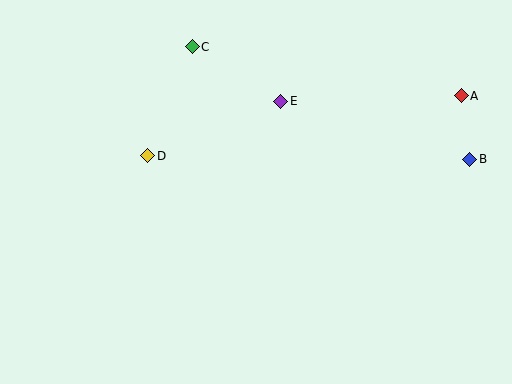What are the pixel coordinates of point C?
Point C is at (192, 47).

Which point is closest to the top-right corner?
Point A is closest to the top-right corner.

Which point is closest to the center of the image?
Point E at (281, 101) is closest to the center.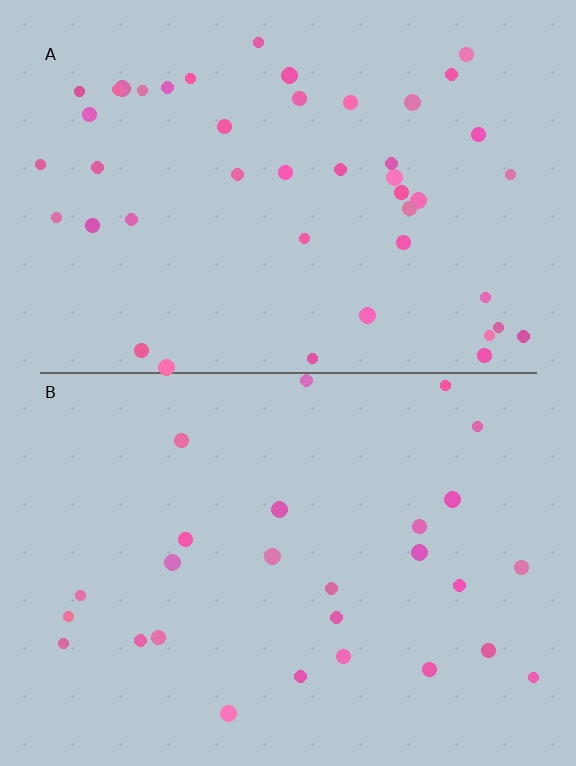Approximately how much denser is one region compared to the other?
Approximately 1.7× — region A over region B.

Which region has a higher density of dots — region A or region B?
A (the top).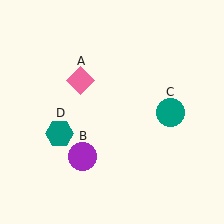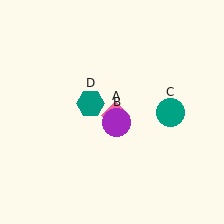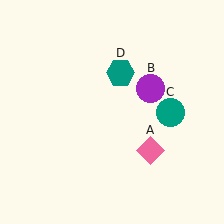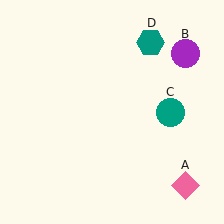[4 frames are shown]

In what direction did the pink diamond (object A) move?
The pink diamond (object A) moved down and to the right.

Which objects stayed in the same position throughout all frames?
Teal circle (object C) remained stationary.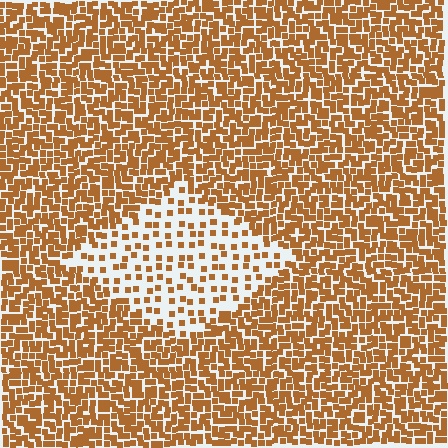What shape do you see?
I see a diamond.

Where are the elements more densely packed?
The elements are more densely packed outside the diamond boundary.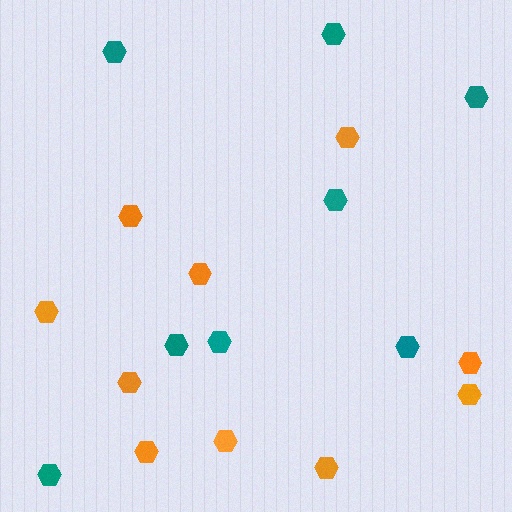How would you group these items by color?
There are 2 groups: one group of teal hexagons (8) and one group of orange hexagons (10).